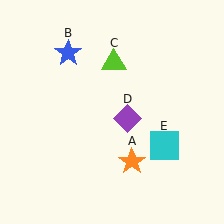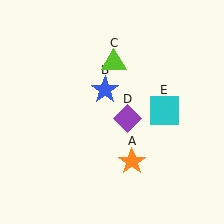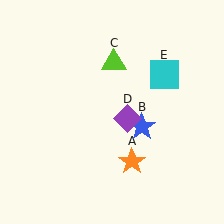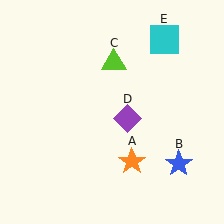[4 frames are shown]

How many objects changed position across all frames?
2 objects changed position: blue star (object B), cyan square (object E).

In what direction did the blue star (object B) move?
The blue star (object B) moved down and to the right.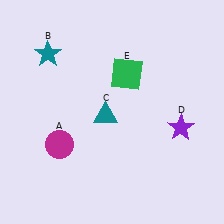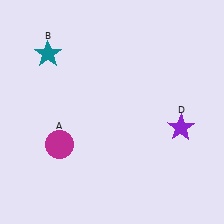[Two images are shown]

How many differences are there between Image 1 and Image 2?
There are 2 differences between the two images.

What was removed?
The teal triangle (C), the green square (E) were removed in Image 2.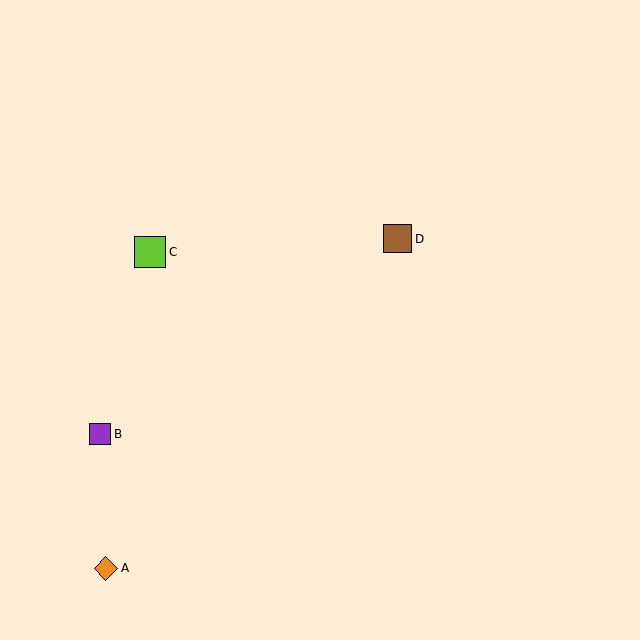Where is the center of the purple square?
The center of the purple square is at (100, 434).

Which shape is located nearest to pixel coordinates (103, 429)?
The purple square (labeled B) at (100, 434) is nearest to that location.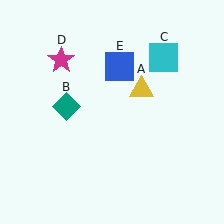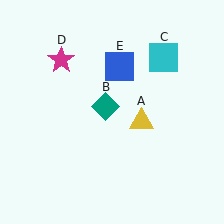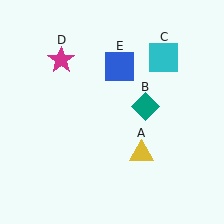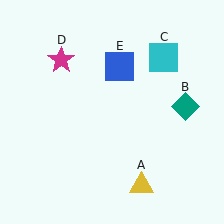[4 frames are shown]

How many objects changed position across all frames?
2 objects changed position: yellow triangle (object A), teal diamond (object B).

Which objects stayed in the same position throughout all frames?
Cyan square (object C) and magenta star (object D) and blue square (object E) remained stationary.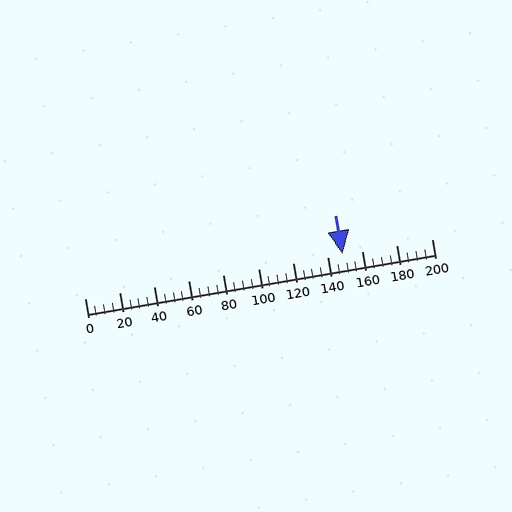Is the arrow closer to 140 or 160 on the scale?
The arrow is closer to 140.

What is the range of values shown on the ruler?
The ruler shows values from 0 to 200.